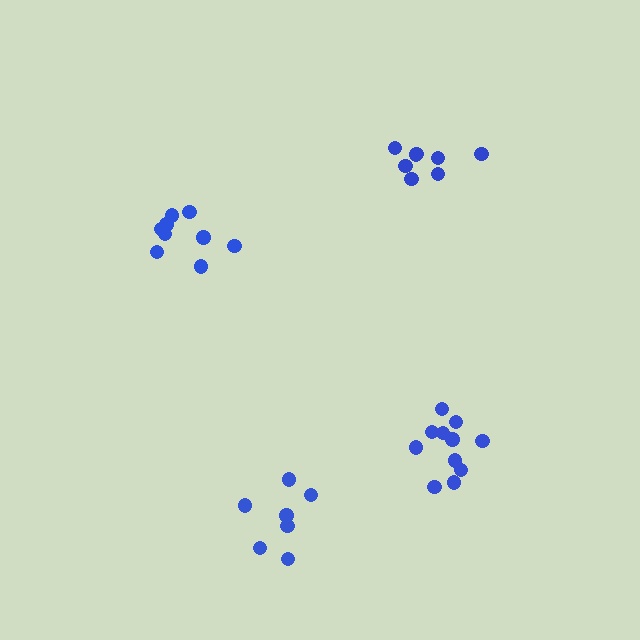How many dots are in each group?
Group 1: 8 dots, Group 2: 11 dots, Group 3: 9 dots, Group 4: 7 dots (35 total).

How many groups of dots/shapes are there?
There are 4 groups.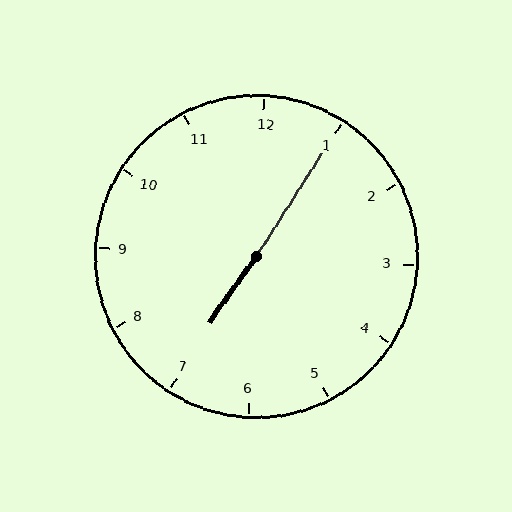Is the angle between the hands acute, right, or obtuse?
It is obtuse.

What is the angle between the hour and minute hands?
Approximately 178 degrees.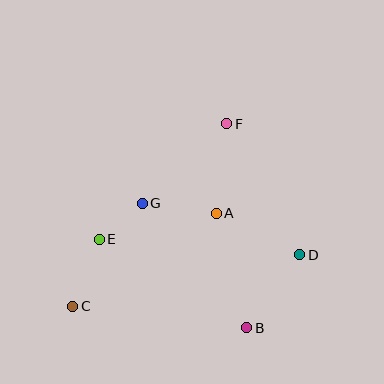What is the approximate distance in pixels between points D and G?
The distance between D and G is approximately 166 pixels.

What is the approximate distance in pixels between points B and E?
The distance between B and E is approximately 172 pixels.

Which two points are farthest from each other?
Points C and F are farthest from each other.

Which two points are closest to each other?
Points E and G are closest to each other.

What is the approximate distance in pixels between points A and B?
The distance between A and B is approximately 118 pixels.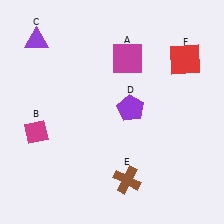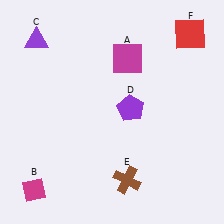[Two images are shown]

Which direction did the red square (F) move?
The red square (F) moved up.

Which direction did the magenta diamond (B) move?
The magenta diamond (B) moved down.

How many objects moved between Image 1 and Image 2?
2 objects moved between the two images.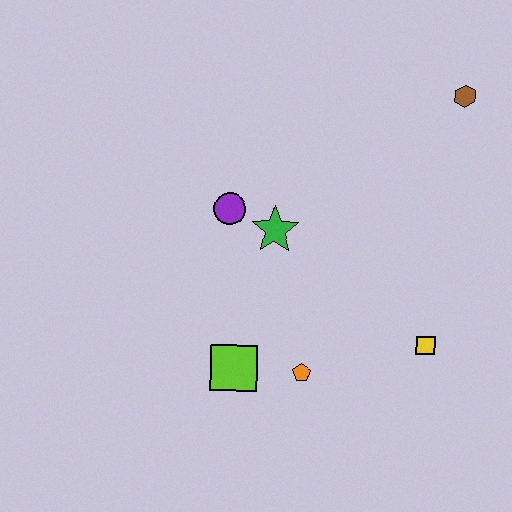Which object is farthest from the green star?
The brown hexagon is farthest from the green star.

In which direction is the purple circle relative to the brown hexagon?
The purple circle is to the left of the brown hexagon.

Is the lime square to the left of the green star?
Yes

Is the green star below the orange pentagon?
No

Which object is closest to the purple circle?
The green star is closest to the purple circle.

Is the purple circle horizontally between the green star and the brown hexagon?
No